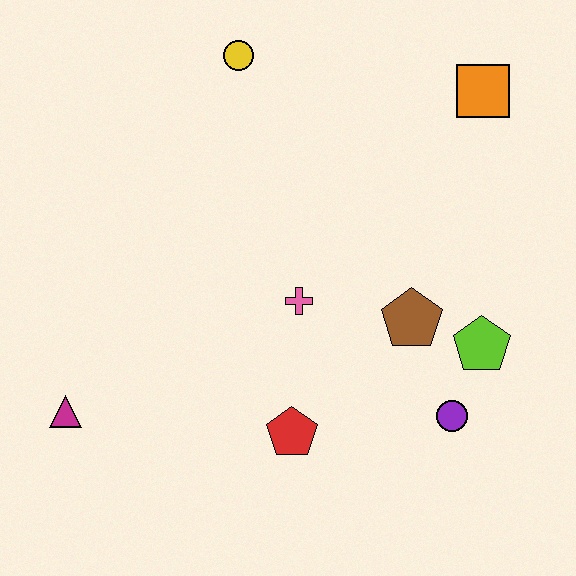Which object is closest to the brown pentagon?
The lime pentagon is closest to the brown pentagon.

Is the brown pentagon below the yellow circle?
Yes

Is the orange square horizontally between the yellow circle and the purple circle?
No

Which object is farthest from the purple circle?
The yellow circle is farthest from the purple circle.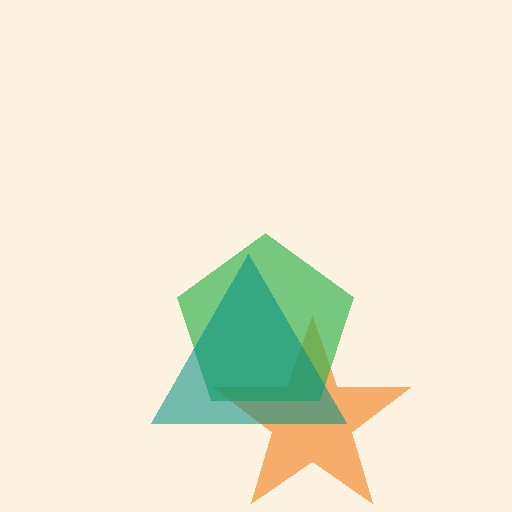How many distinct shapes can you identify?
There are 3 distinct shapes: an orange star, a green pentagon, a teal triangle.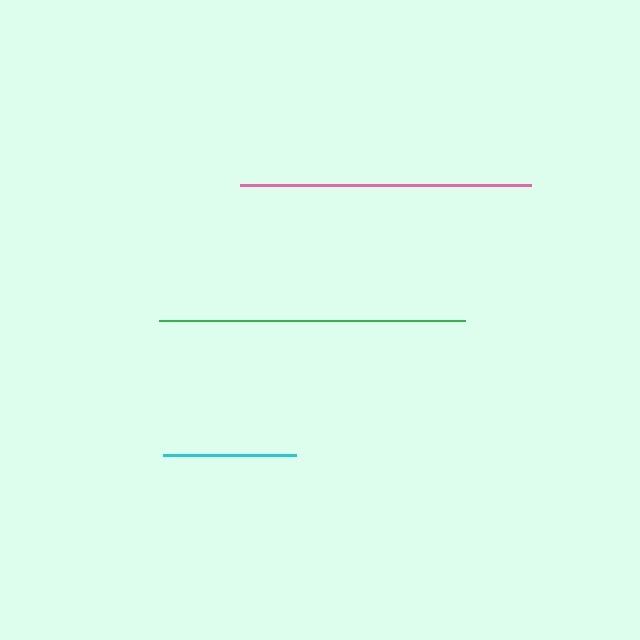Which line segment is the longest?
The green line is the longest at approximately 306 pixels.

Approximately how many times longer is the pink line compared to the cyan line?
The pink line is approximately 2.2 times the length of the cyan line.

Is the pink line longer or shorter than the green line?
The green line is longer than the pink line.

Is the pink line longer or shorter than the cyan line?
The pink line is longer than the cyan line.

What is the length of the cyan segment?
The cyan segment is approximately 133 pixels long.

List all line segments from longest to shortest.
From longest to shortest: green, pink, cyan.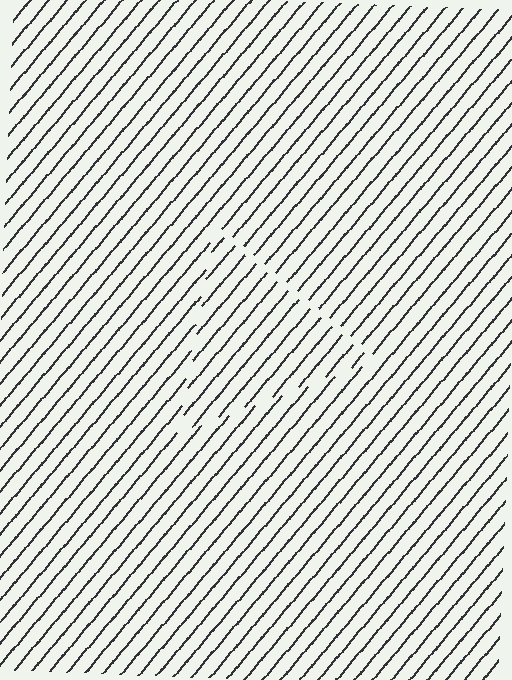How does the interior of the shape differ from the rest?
The interior of the shape contains the same grating, shifted by half a period — the contour is defined by the phase discontinuity where line-ends from the inner and outer gratings abut.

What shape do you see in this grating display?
An illusory triangle. The interior of the shape contains the same grating, shifted by half a period — the contour is defined by the phase discontinuity where line-ends from the inner and outer gratings abut.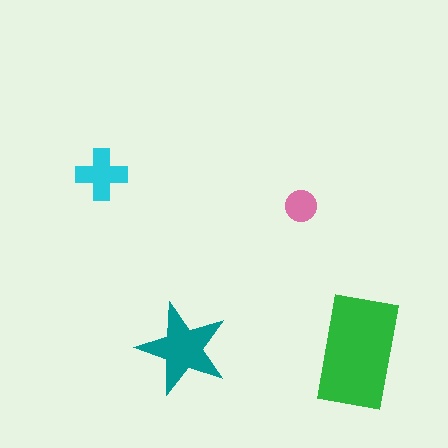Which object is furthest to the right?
The green rectangle is rightmost.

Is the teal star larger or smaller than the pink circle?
Larger.